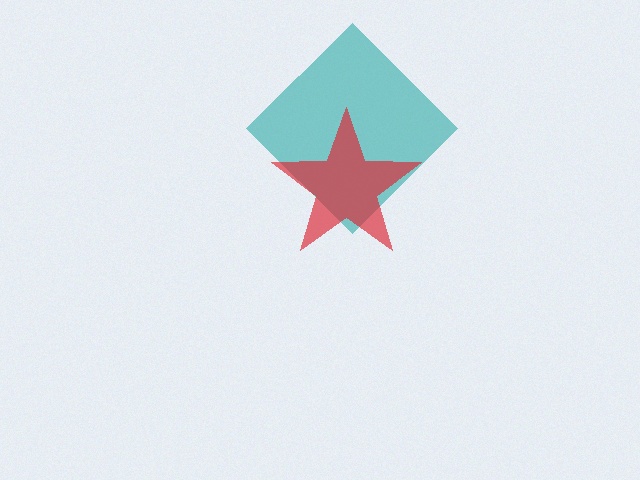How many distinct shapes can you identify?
There are 2 distinct shapes: a teal diamond, a red star.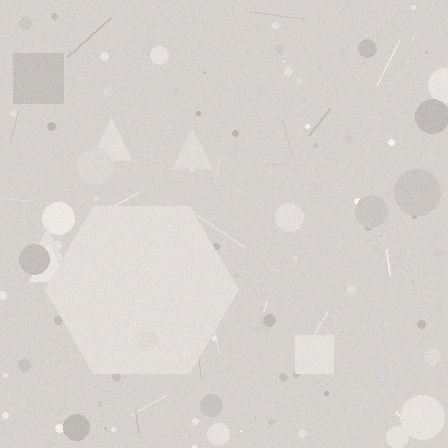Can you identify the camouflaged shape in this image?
The camouflaged shape is a hexagon.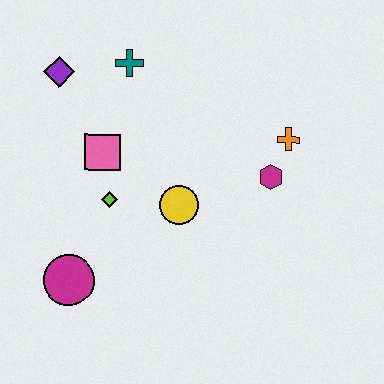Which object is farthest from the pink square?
The orange cross is farthest from the pink square.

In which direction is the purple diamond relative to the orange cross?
The purple diamond is to the left of the orange cross.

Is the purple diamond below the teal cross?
Yes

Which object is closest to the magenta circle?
The lime diamond is closest to the magenta circle.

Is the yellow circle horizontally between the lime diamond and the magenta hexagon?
Yes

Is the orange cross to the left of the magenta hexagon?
No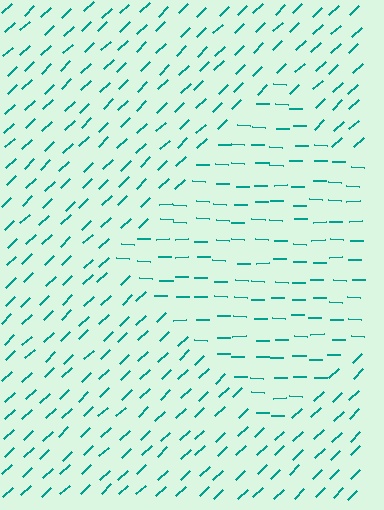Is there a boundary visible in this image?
Yes, there is a texture boundary formed by a change in line orientation.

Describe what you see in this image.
The image is filled with small teal line segments. A diamond region in the image has lines oriented differently from the surrounding lines, creating a visible texture boundary.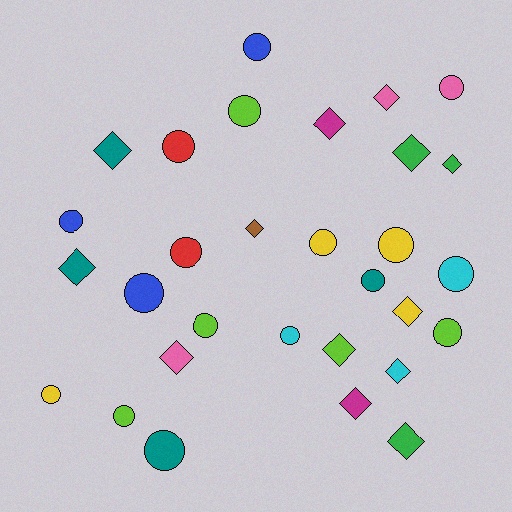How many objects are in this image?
There are 30 objects.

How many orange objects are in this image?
There are no orange objects.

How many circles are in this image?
There are 17 circles.